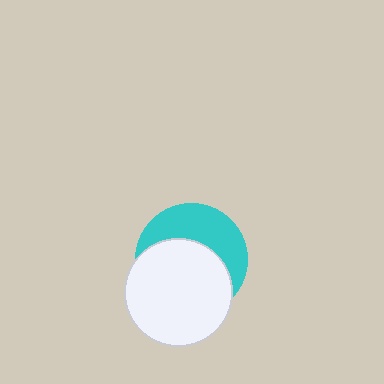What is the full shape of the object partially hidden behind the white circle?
The partially hidden object is a cyan circle.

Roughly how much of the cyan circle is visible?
A small part of it is visible (roughly 42%).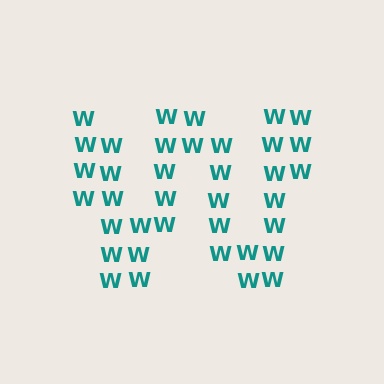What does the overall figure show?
The overall figure shows the letter W.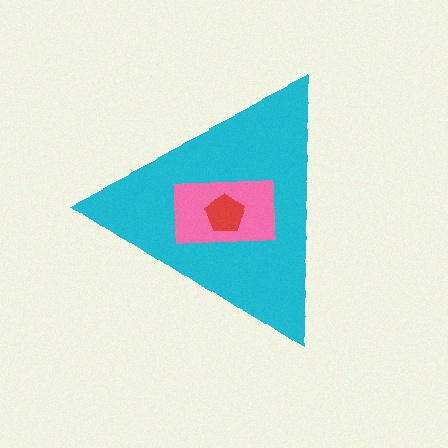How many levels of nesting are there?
3.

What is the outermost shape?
The cyan triangle.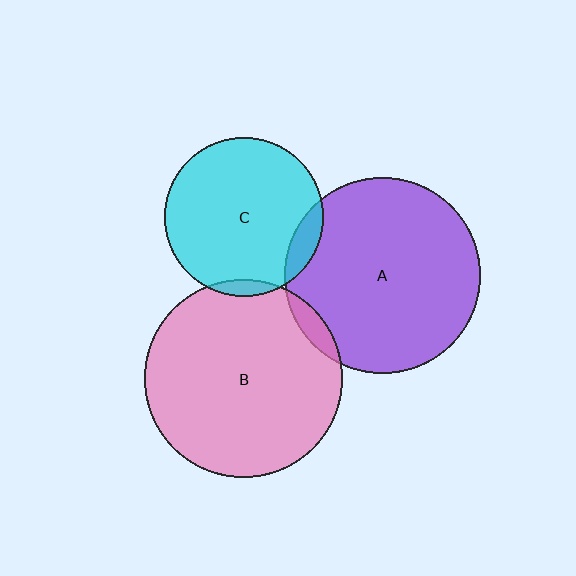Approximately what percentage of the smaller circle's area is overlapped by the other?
Approximately 10%.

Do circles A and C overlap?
Yes.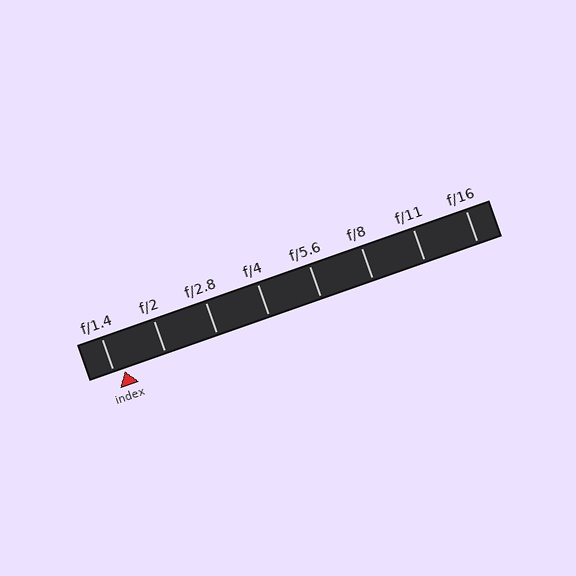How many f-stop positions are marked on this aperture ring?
There are 8 f-stop positions marked.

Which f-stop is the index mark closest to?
The index mark is closest to f/1.4.